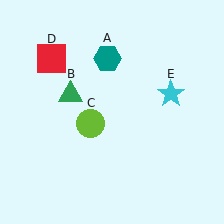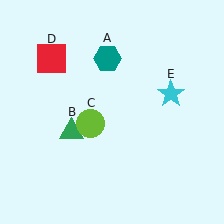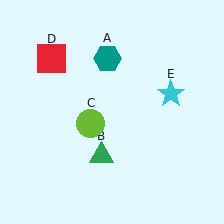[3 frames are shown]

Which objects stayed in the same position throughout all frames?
Teal hexagon (object A) and lime circle (object C) and red square (object D) and cyan star (object E) remained stationary.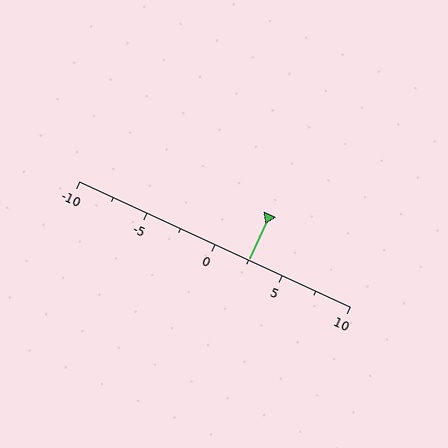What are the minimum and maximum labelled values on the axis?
The axis runs from -10 to 10.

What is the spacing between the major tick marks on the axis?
The major ticks are spaced 5 apart.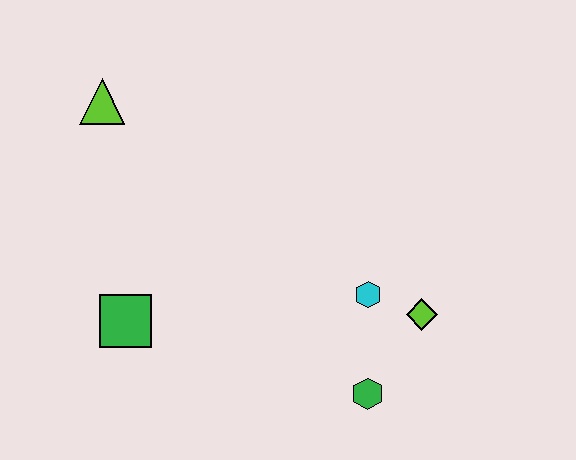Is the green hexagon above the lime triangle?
No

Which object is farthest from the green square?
The lime diamond is farthest from the green square.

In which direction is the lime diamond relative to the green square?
The lime diamond is to the right of the green square.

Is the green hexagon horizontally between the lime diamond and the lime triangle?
Yes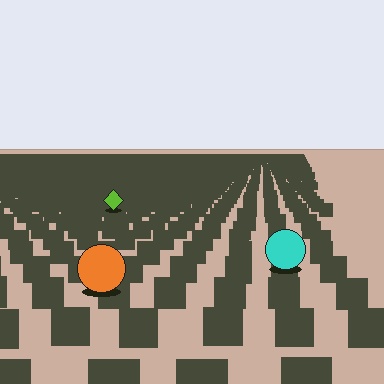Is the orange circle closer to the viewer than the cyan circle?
Yes. The orange circle is closer — you can tell from the texture gradient: the ground texture is coarser near it.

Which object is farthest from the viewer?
The lime diamond is farthest from the viewer. It appears smaller and the ground texture around it is denser.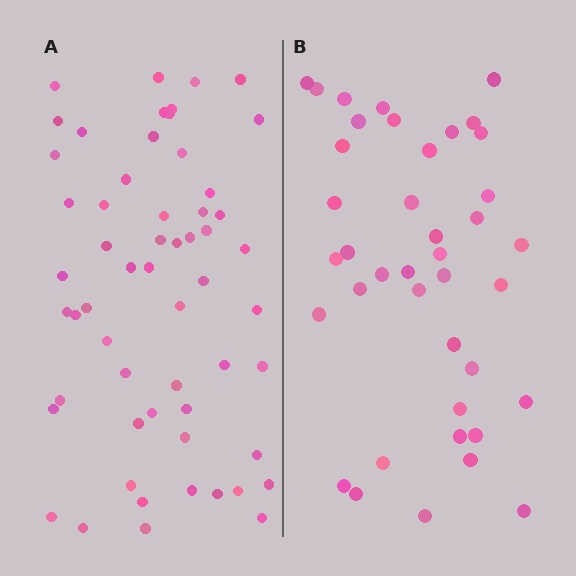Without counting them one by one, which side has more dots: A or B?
Region A (the left region) has more dots.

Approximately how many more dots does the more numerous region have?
Region A has approximately 15 more dots than region B.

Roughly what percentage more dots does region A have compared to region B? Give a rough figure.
About 40% more.